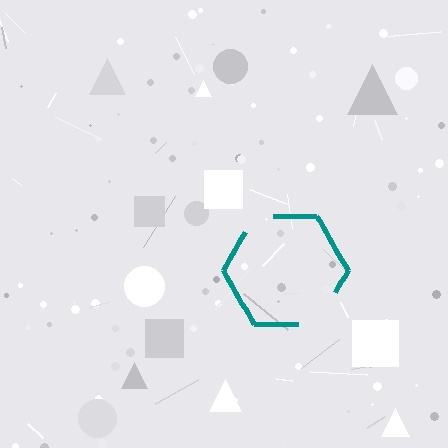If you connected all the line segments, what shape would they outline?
They would outline a hexagon.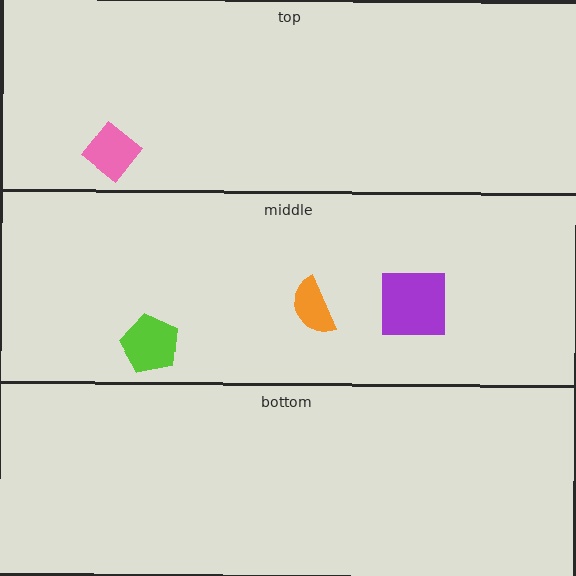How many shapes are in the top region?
1.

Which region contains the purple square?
The middle region.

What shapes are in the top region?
The pink diamond.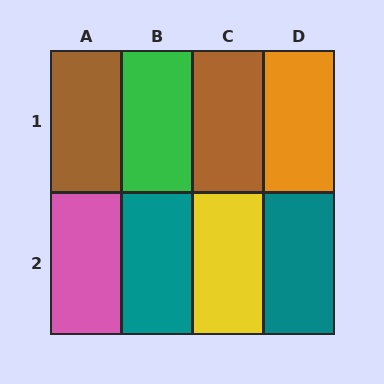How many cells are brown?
2 cells are brown.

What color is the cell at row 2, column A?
Pink.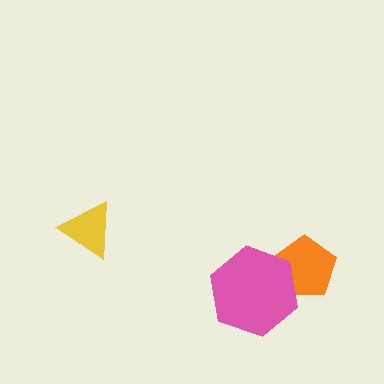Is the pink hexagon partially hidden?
No, no other shape covers it.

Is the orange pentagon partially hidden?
Yes, it is partially covered by another shape.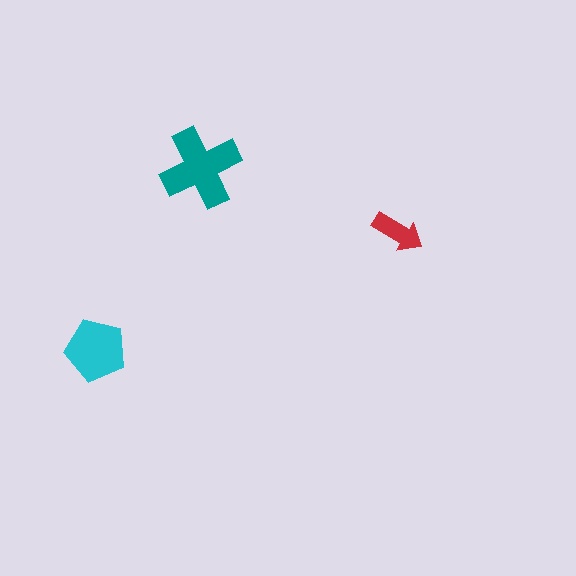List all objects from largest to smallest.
The teal cross, the cyan pentagon, the red arrow.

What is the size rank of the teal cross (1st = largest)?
1st.